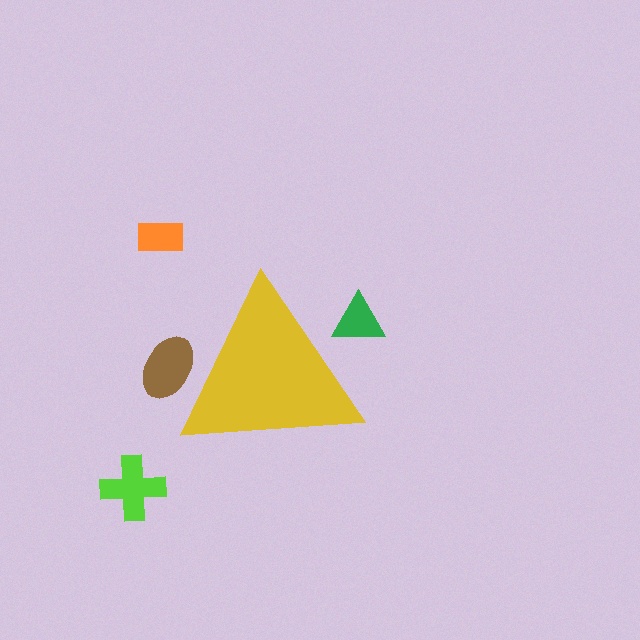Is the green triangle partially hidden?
Yes, the green triangle is partially hidden behind the yellow triangle.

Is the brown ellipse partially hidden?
Yes, the brown ellipse is partially hidden behind the yellow triangle.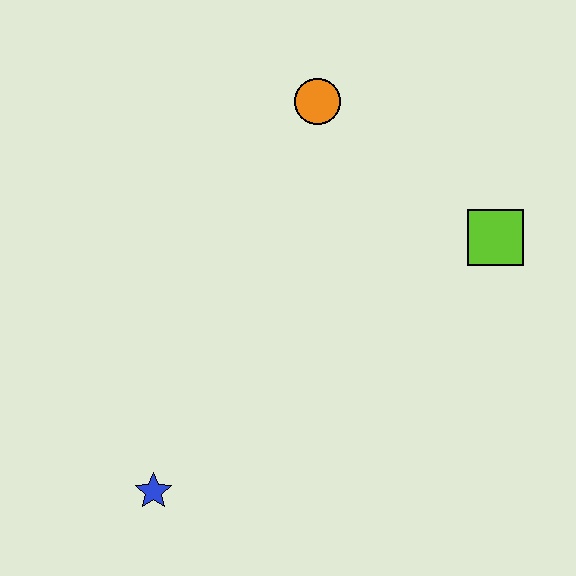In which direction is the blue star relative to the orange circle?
The blue star is below the orange circle.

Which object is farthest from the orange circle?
The blue star is farthest from the orange circle.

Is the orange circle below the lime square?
No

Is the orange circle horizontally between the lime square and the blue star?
Yes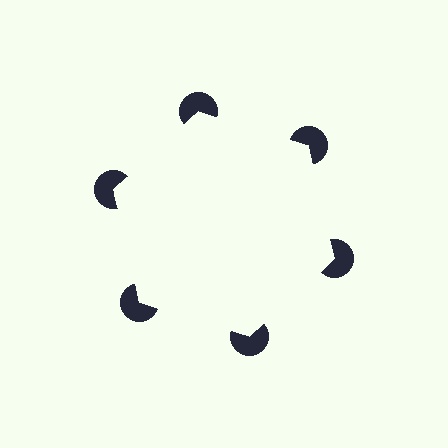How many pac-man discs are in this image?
There are 6 — one at each vertex of the illusory hexagon.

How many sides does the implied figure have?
6 sides.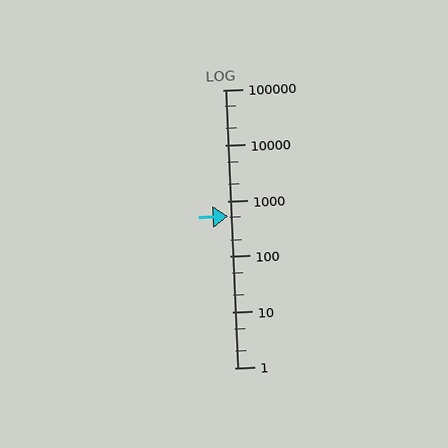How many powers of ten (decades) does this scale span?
The scale spans 5 decades, from 1 to 100000.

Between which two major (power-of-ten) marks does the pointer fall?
The pointer is between 100 and 1000.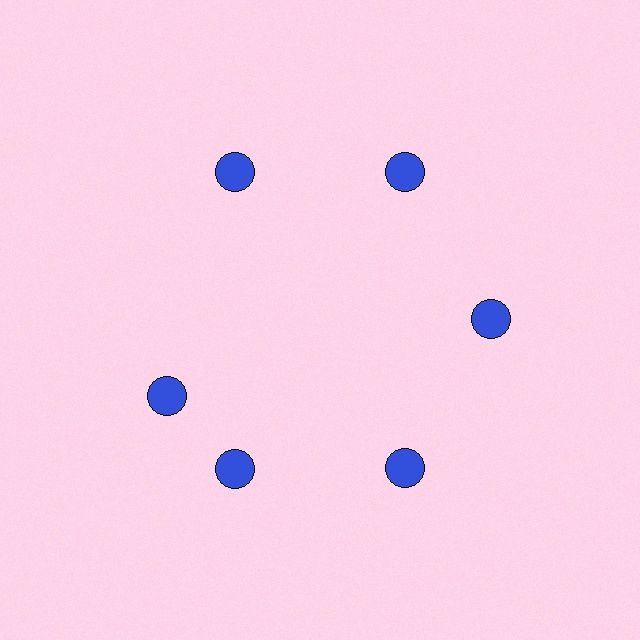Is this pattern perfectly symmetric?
No. The 6 blue circles are arranged in a ring, but one element near the 9 o'clock position is rotated out of alignment along the ring, breaking the 6-fold rotational symmetry.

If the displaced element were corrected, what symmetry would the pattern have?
It would have 6-fold rotational symmetry — the pattern would map onto itself every 60 degrees.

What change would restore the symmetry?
The symmetry would be restored by rotating it back into even spacing with its neighbors so that all 6 circles sit at equal angles and equal distance from the center.